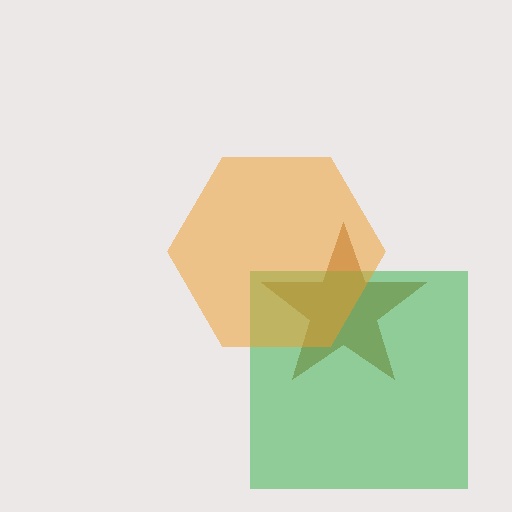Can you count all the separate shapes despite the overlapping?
Yes, there are 3 separate shapes.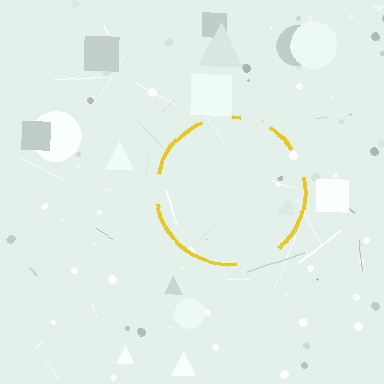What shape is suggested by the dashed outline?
The dashed outline suggests a circle.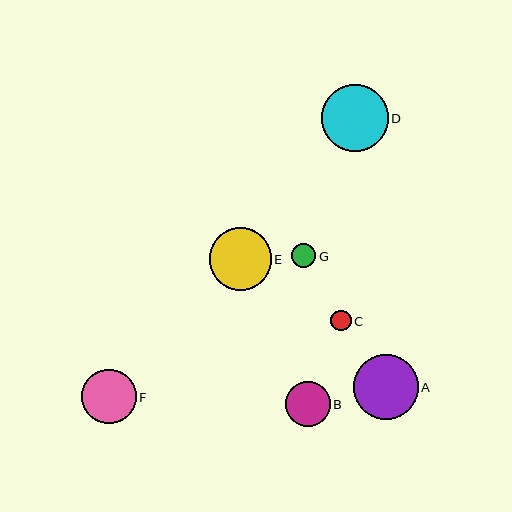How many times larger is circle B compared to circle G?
Circle B is approximately 1.9 times the size of circle G.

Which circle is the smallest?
Circle C is the smallest with a size of approximately 20 pixels.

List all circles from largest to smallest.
From largest to smallest: D, A, E, F, B, G, C.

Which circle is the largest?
Circle D is the largest with a size of approximately 67 pixels.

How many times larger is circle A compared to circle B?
Circle A is approximately 1.5 times the size of circle B.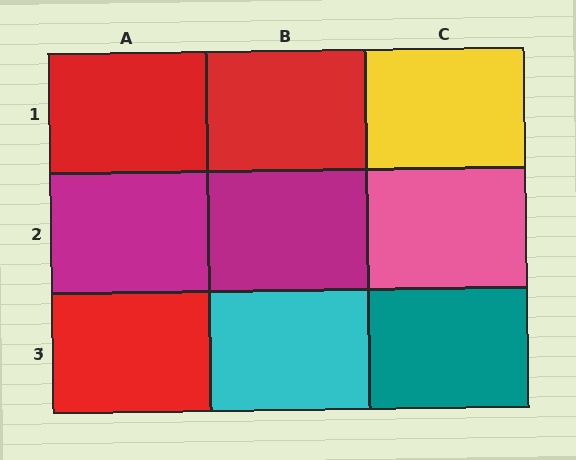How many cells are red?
3 cells are red.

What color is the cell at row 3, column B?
Cyan.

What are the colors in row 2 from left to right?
Magenta, magenta, pink.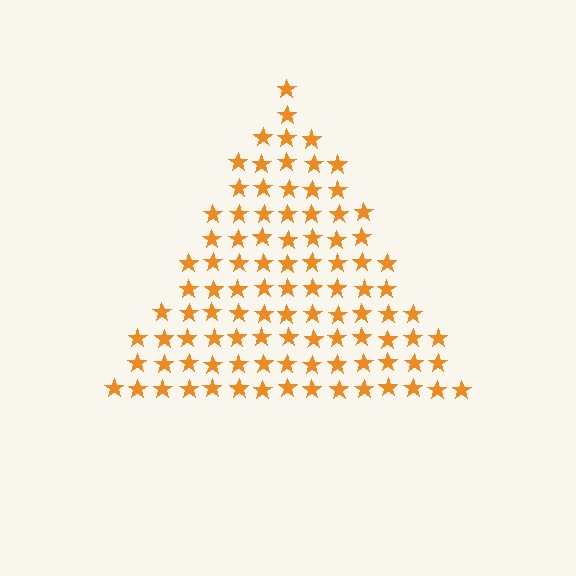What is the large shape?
The large shape is a triangle.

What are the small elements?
The small elements are stars.